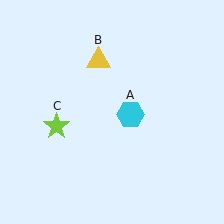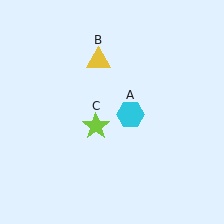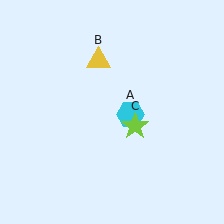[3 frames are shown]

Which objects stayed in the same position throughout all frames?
Cyan hexagon (object A) and yellow triangle (object B) remained stationary.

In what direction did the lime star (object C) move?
The lime star (object C) moved right.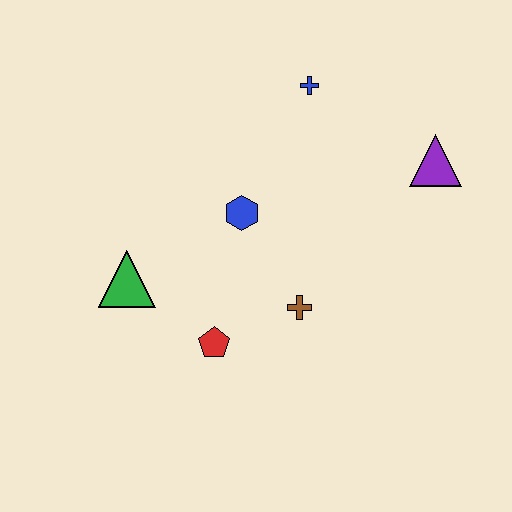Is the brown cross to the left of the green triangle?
No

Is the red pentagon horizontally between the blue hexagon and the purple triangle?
No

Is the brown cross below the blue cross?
Yes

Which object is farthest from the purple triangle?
The green triangle is farthest from the purple triangle.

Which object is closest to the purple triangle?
The blue cross is closest to the purple triangle.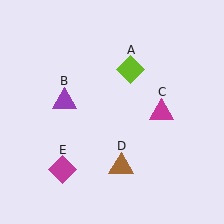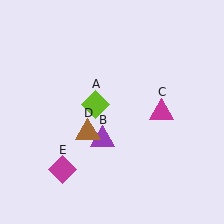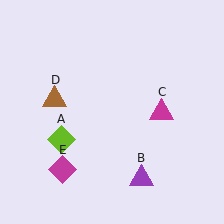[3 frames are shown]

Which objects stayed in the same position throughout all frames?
Magenta triangle (object C) and magenta diamond (object E) remained stationary.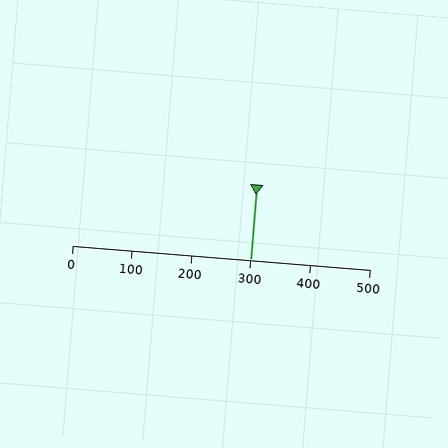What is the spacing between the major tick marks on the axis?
The major ticks are spaced 100 apart.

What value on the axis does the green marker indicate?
The marker indicates approximately 300.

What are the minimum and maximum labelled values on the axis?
The axis runs from 0 to 500.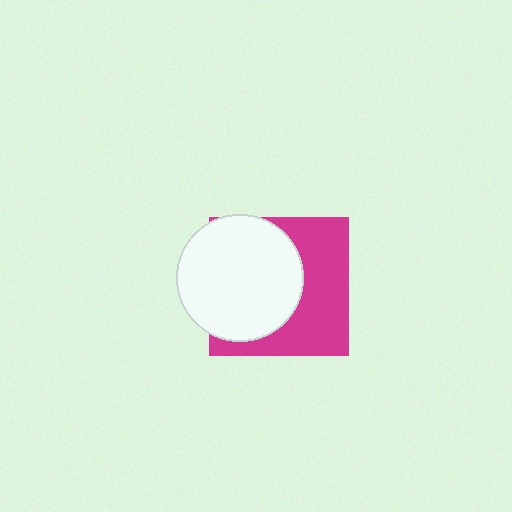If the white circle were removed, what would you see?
You would see the complete magenta square.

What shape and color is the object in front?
The object in front is a white circle.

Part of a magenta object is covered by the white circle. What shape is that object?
It is a square.